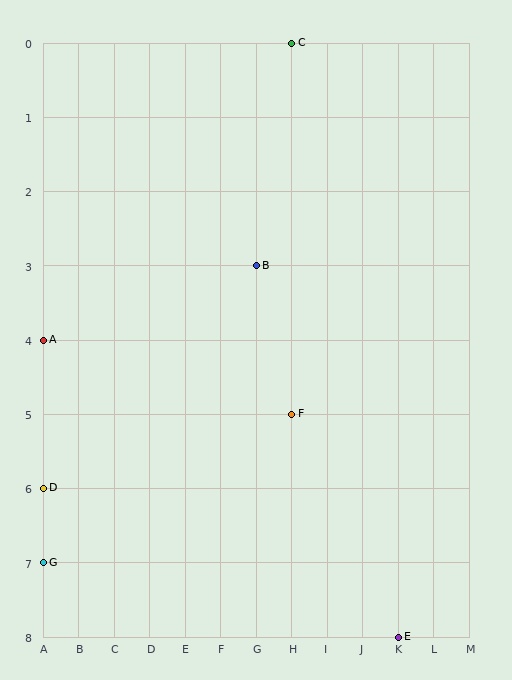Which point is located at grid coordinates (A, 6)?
Point D is at (A, 6).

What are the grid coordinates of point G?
Point G is at grid coordinates (A, 7).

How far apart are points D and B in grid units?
Points D and B are 6 columns and 3 rows apart (about 6.7 grid units diagonally).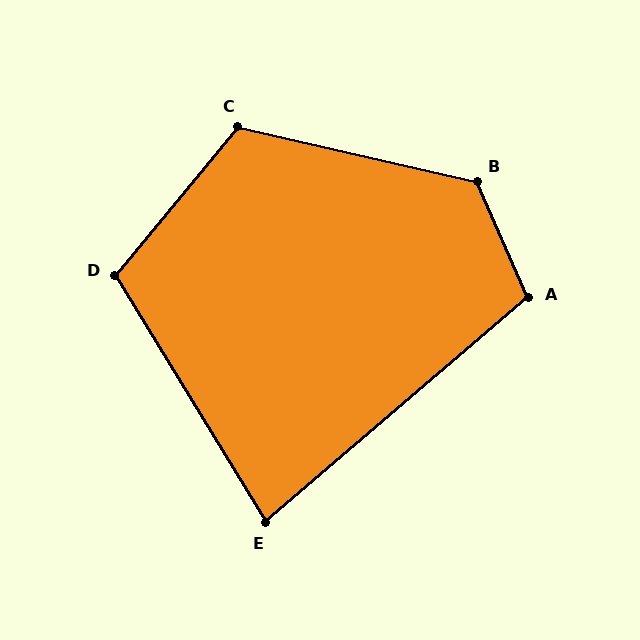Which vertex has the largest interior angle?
B, at approximately 127 degrees.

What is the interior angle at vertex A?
Approximately 107 degrees (obtuse).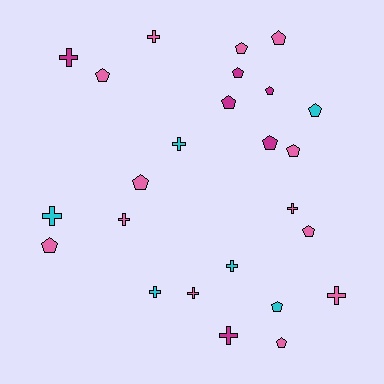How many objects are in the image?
There are 25 objects.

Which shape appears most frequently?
Pentagon, with 14 objects.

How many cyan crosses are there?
There are 4 cyan crosses.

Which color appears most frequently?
Pink, with 13 objects.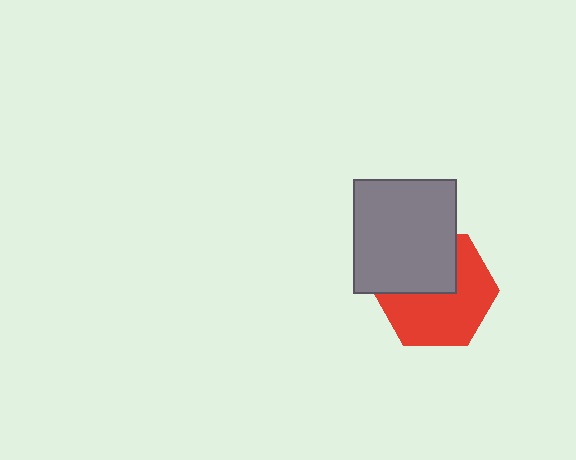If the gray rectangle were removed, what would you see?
You would see the complete red hexagon.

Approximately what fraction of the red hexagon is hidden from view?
Roughly 39% of the red hexagon is hidden behind the gray rectangle.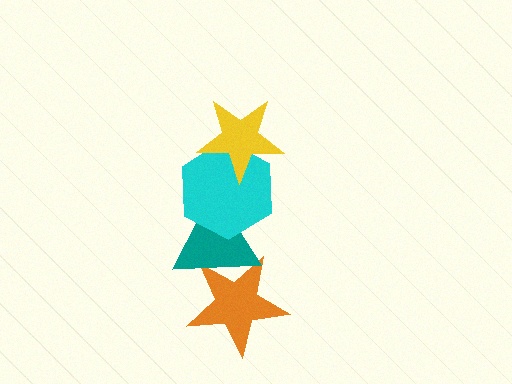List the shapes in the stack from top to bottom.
From top to bottom: the yellow star, the cyan hexagon, the teal triangle, the orange star.